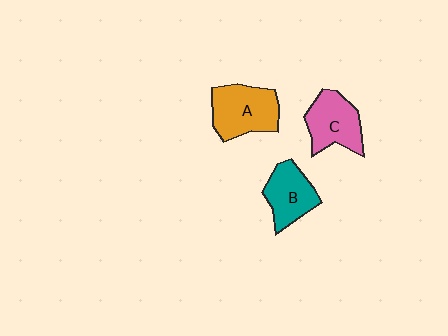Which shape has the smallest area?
Shape B (teal).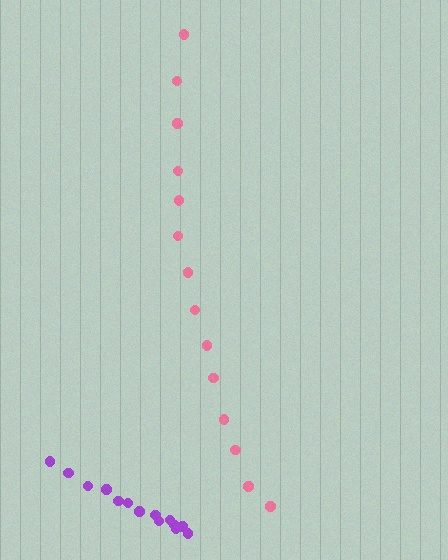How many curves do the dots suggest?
There are 2 distinct paths.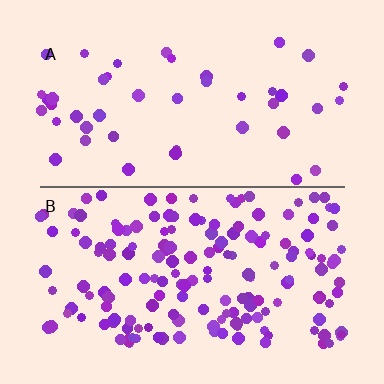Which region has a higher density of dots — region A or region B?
B (the bottom).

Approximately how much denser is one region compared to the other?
Approximately 3.7× — region B over region A.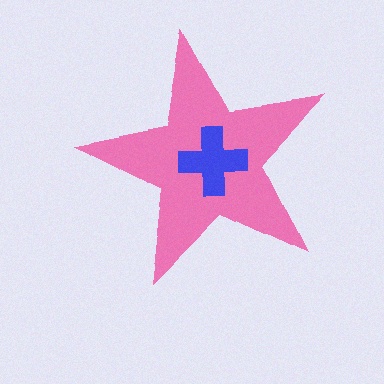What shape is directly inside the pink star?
The blue cross.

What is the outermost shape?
The pink star.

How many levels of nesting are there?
2.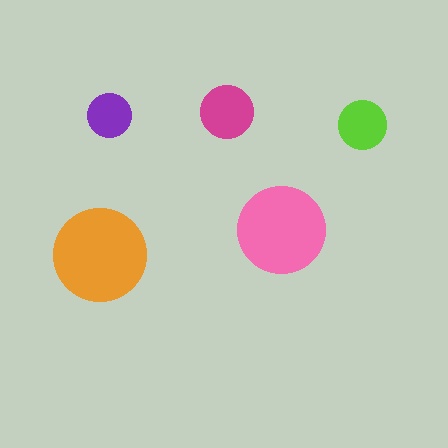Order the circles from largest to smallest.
the orange one, the pink one, the magenta one, the lime one, the purple one.